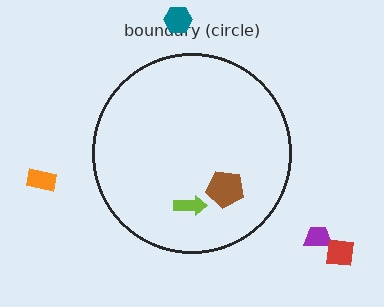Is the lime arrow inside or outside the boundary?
Inside.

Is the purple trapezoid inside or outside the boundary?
Outside.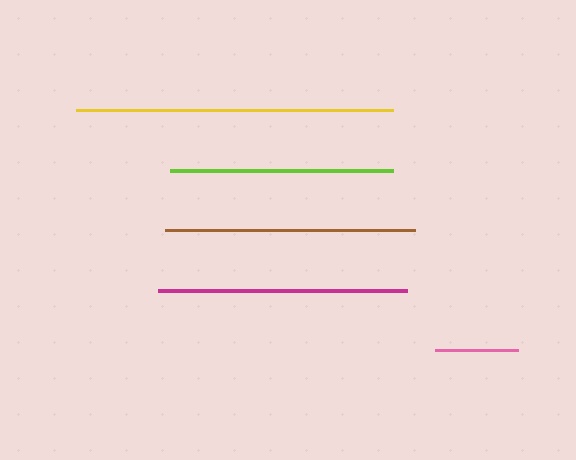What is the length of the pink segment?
The pink segment is approximately 82 pixels long.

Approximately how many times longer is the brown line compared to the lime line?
The brown line is approximately 1.1 times the length of the lime line.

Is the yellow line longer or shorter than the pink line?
The yellow line is longer than the pink line.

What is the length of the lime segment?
The lime segment is approximately 223 pixels long.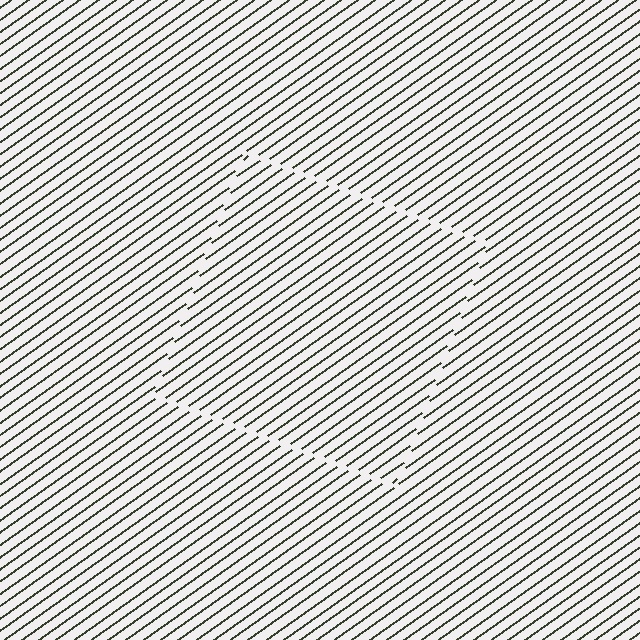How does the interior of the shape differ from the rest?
The interior of the shape contains the same grating, shifted by half a period — the contour is defined by the phase discontinuity where line-ends from the inner and outer gratings abut.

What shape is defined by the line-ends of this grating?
An illusory square. The interior of the shape contains the same grating, shifted by half a period — the contour is defined by the phase discontinuity where line-ends from the inner and outer gratings abut.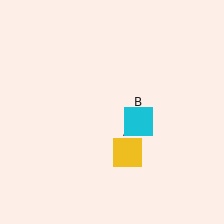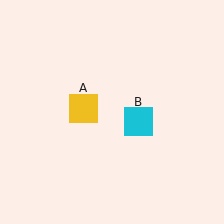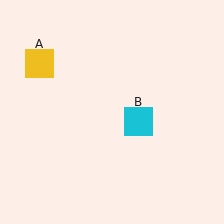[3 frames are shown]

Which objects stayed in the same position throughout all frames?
Cyan square (object B) remained stationary.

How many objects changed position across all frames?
1 object changed position: yellow square (object A).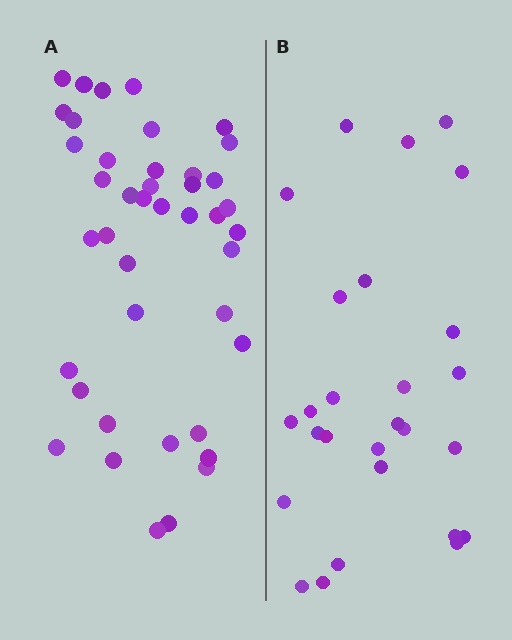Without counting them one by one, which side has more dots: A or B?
Region A (the left region) has more dots.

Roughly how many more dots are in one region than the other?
Region A has approximately 15 more dots than region B.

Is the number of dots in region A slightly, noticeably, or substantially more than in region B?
Region A has substantially more. The ratio is roughly 1.6 to 1.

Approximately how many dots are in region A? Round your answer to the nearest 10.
About 40 dots. (The exact count is 42, which rounds to 40.)